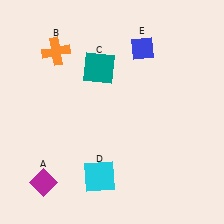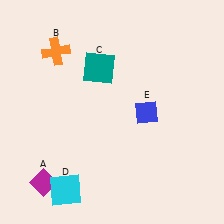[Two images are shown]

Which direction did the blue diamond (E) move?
The blue diamond (E) moved down.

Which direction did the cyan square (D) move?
The cyan square (D) moved left.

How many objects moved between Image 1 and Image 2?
2 objects moved between the two images.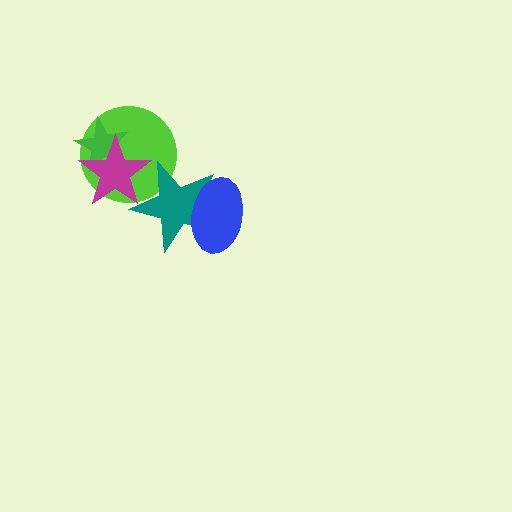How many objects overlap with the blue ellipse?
1 object overlaps with the blue ellipse.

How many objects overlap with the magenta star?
3 objects overlap with the magenta star.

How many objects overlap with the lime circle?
3 objects overlap with the lime circle.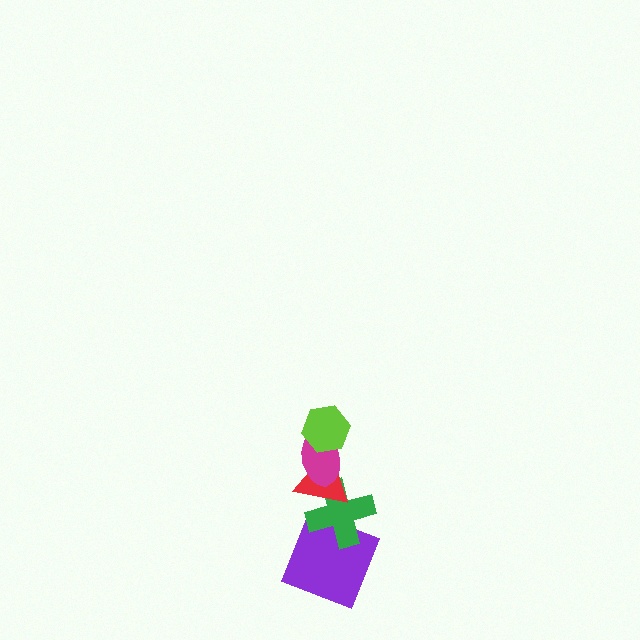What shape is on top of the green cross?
The red triangle is on top of the green cross.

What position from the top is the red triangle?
The red triangle is 3rd from the top.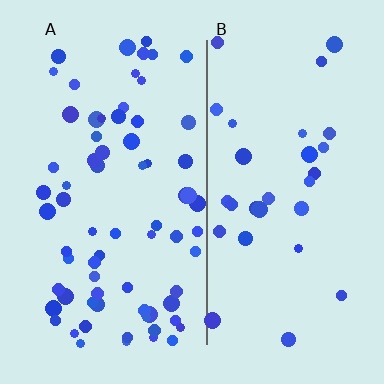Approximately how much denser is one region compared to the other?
Approximately 2.4× — region A over region B.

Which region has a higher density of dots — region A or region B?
A (the left).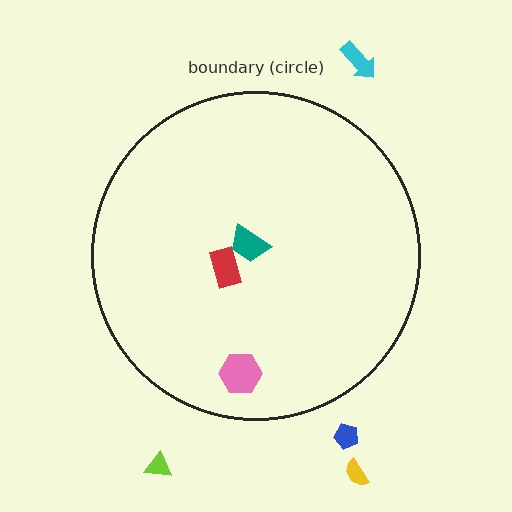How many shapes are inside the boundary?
3 inside, 4 outside.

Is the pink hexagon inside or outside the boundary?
Inside.